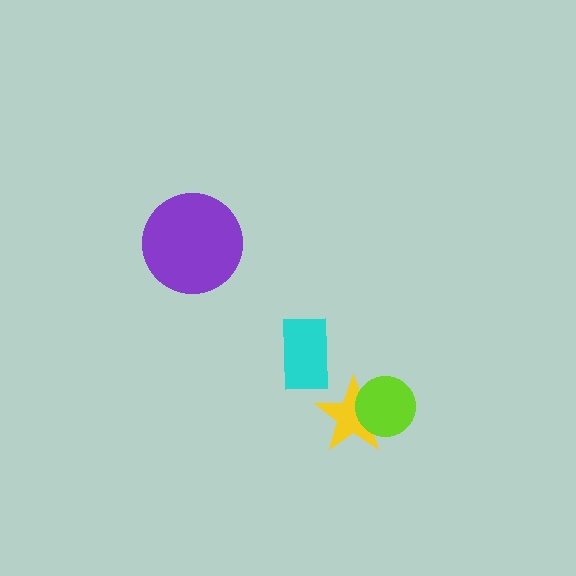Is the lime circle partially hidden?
No, no other shape covers it.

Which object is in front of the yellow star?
The lime circle is in front of the yellow star.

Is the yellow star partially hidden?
Yes, it is partially covered by another shape.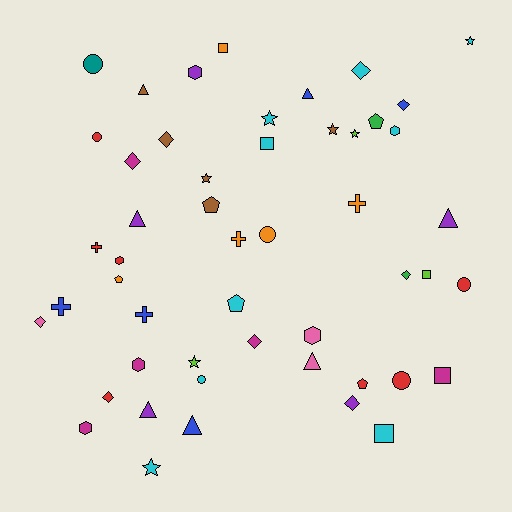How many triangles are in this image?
There are 7 triangles.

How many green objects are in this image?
There are 2 green objects.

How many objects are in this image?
There are 50 objects.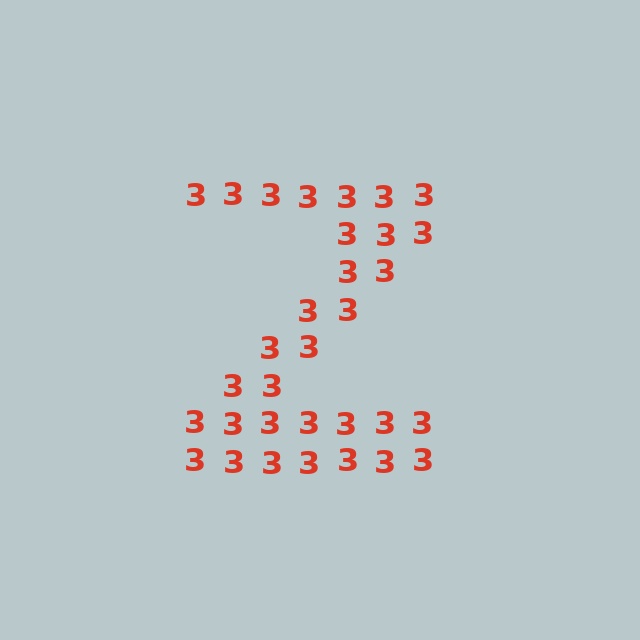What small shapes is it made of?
It is made of small digit 3's.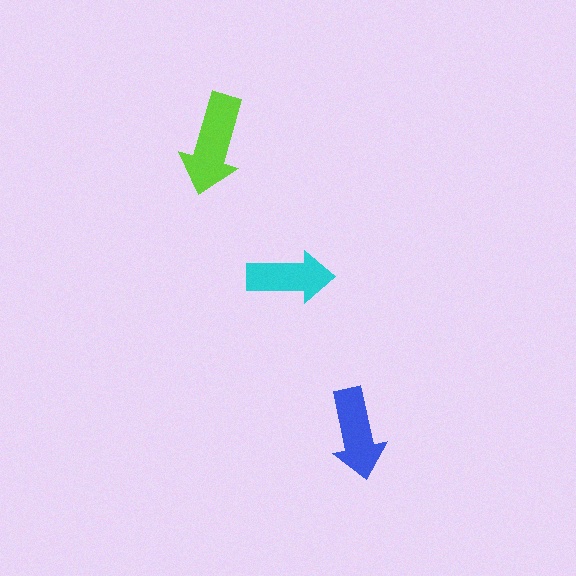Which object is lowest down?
The blue arrow is bottommost.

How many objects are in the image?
There are 3 objects in the image.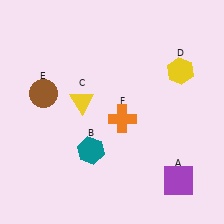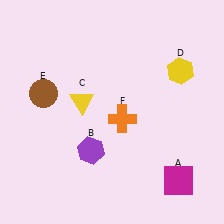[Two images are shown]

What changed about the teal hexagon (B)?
In Image 1, B is teal. In Image 2, it changed to purple.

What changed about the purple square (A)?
In Image 1, A is purple. In Image 2, it changed to magenta.